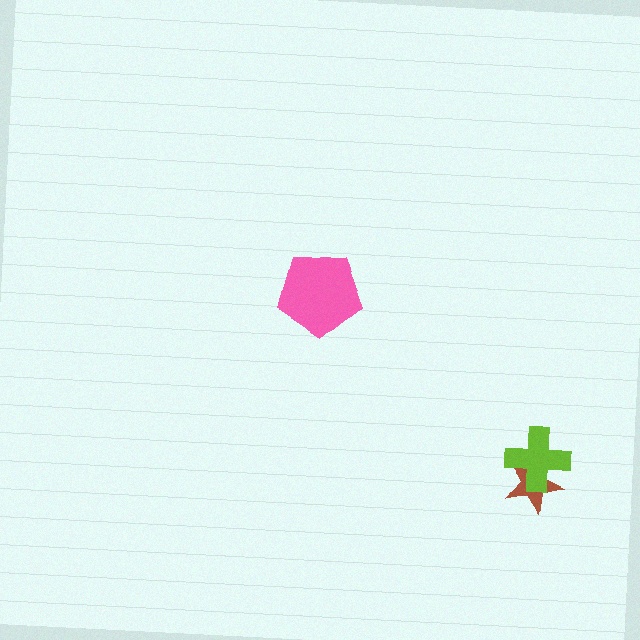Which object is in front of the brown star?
The lime cross is in front of the brown star.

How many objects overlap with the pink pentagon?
0 objects overlap with the pink pentagon.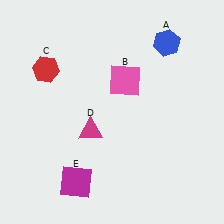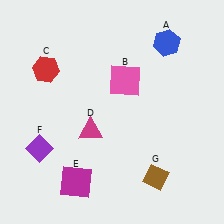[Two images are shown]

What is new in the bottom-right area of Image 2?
A brown diamond (G) was added in the bottom-right area of Image 2.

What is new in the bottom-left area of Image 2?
A purple diamond (F) was added in the bottom-left area of Image 2.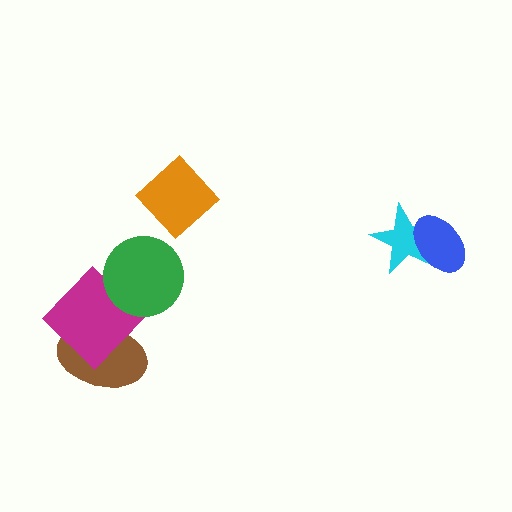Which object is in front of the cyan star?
The blue ellipse is in front of the cyan star.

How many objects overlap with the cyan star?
1 object overlaps with the cyan star.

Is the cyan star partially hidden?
Yes, it is partially covered by another shape.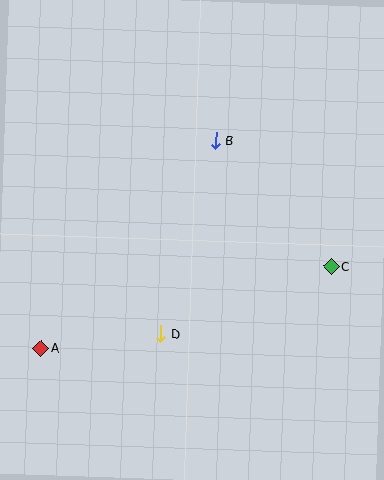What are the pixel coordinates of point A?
Point A is at (41, 348).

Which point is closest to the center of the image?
Point D at (161, 334) is closest to the center.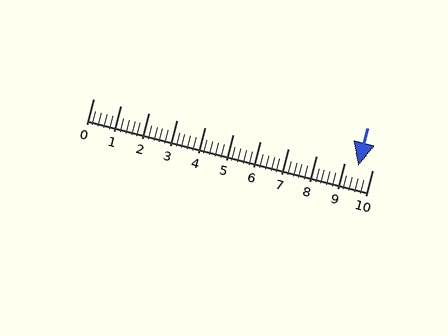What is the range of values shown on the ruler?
The ruler shows values from 0 to 10.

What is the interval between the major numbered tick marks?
The major tick marks are spaced 1 units apart.